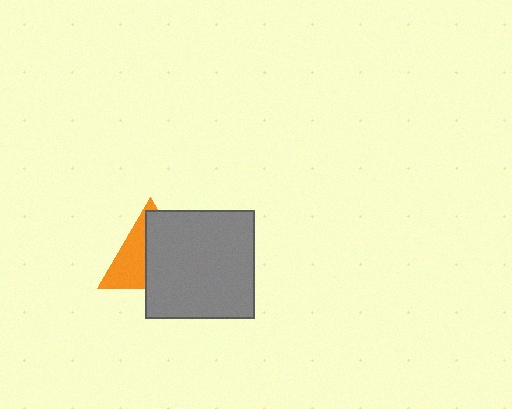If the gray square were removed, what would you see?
You would see the complete orange triangle.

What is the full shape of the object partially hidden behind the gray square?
The partially hidden object is an orange triangle.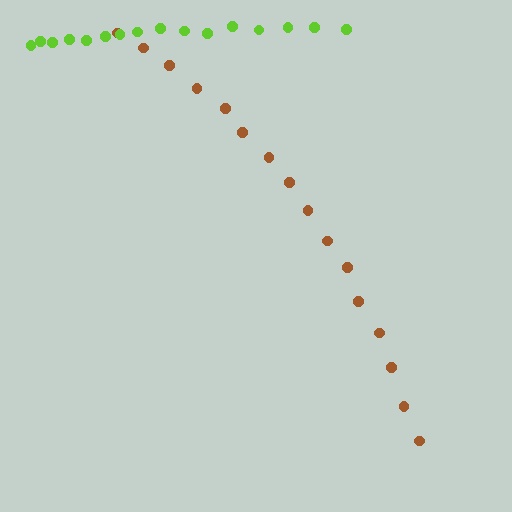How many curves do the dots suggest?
There are 2 distinct paths.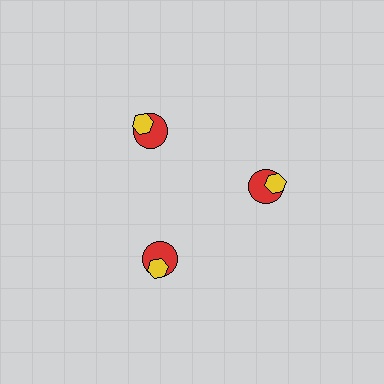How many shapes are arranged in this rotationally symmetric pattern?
There are 6 shapes, arranged in 3 groups of 2.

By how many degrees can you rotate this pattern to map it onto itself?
The pattern maps onto itself every 120 degrees of rotation.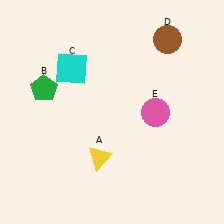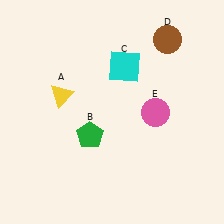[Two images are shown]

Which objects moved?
The objects that moved are: the yellow triangle (A), the green pentagon (B), the cyan square (C).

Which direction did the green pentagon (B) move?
The green pentagon (B) moved down.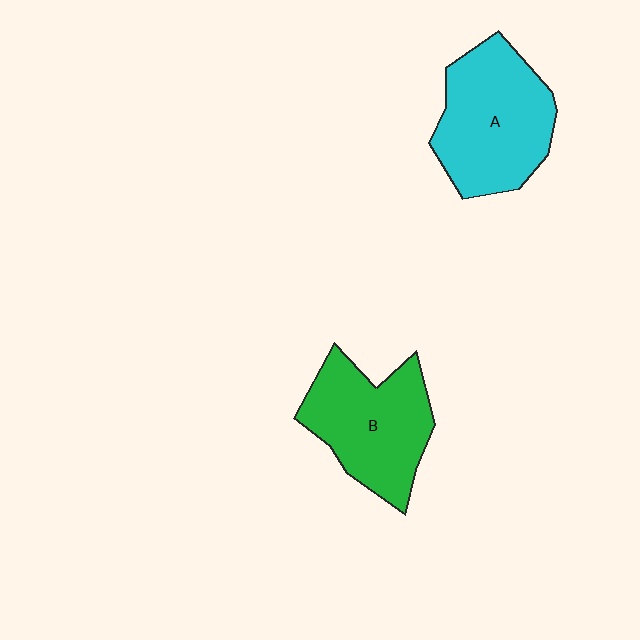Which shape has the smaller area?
Shape B (green).